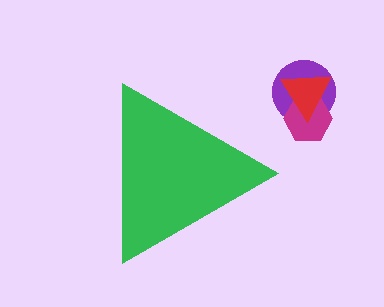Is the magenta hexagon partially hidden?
No, the magenta hexagon is fully visible.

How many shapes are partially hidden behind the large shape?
0 shapes are partially hidden.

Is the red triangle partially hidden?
No, the red triangle is fully visible.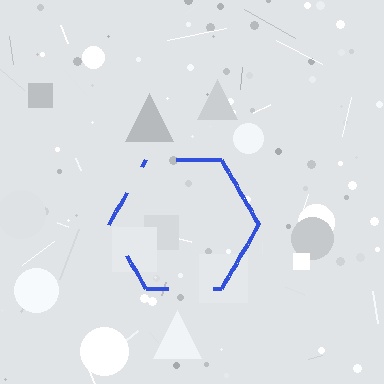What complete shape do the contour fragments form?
The contour fragments form a hexagon.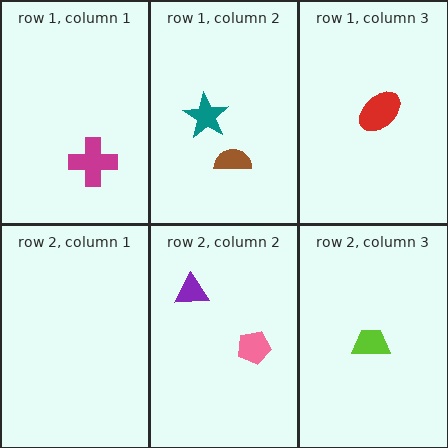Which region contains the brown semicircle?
The row 1, column 2 region.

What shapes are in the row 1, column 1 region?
The magenta cross.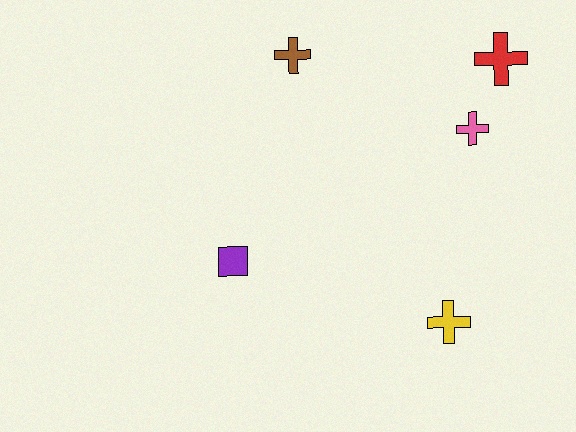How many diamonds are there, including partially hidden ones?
There are no diamonds.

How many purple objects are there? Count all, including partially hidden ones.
There is 1 purple object.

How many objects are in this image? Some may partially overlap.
There are 5 objects.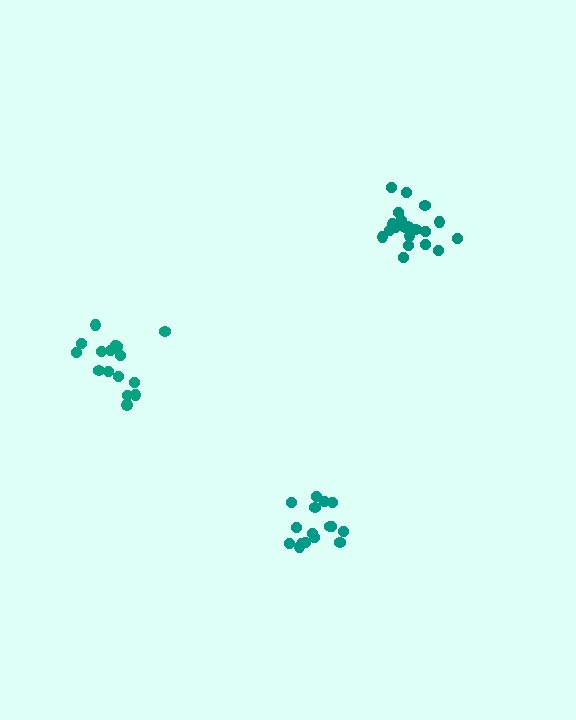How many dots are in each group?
Group 1: 21 dots, Group 2: 16 dots, Group 3: 16 dots (53 total).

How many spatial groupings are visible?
There are 3 spatial groupings.